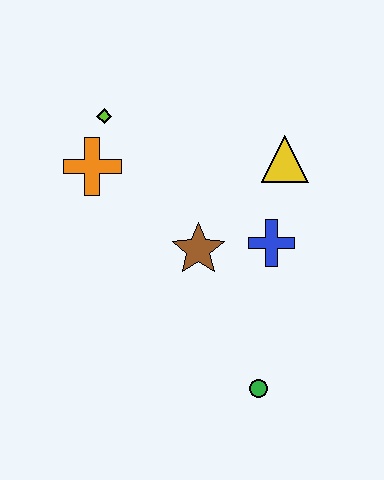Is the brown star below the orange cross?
Yes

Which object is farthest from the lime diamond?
The green circle is farthest from the lime diamond.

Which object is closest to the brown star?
The blue cross is closest to the brown star.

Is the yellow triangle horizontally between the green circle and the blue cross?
No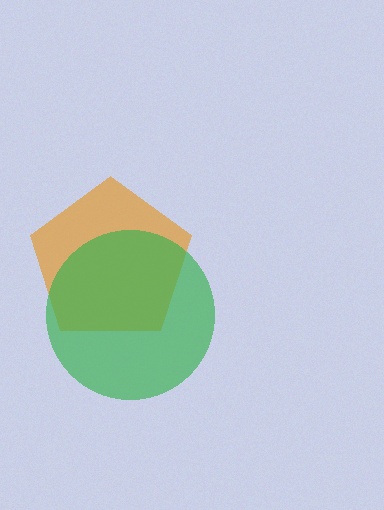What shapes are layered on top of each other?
The layered shapes are: an orange pentagon, a green circle.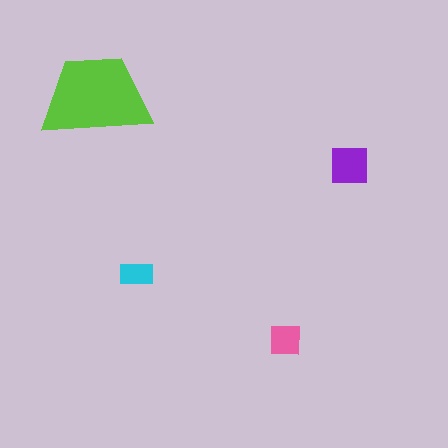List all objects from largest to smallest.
The lime trapezoid, the purple square, the pink square, the cyan rectangle.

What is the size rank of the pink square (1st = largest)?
3rd.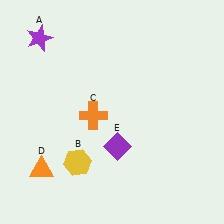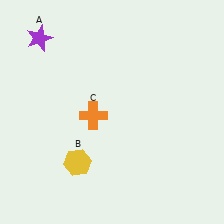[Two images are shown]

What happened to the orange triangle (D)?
The orange triangle (D) was removed in Image 2. It was in the bottom-left area of Image 1.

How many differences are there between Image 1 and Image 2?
There are 2 differences between the two images.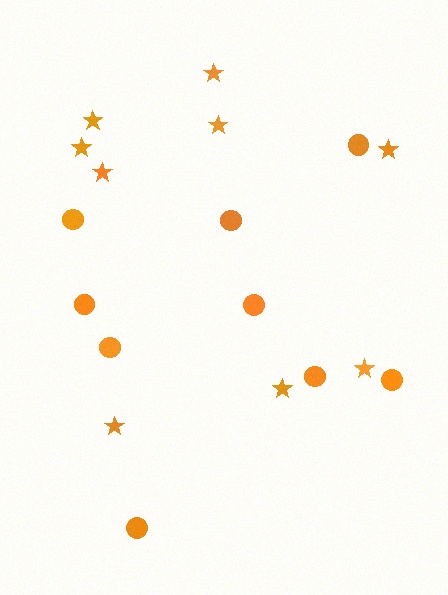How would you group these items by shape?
There are 2 groups: one group of circles (9) and one group of stars (9).